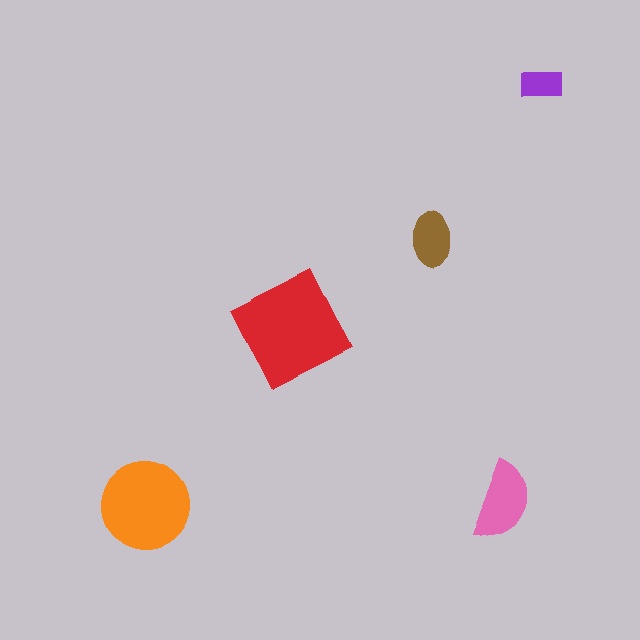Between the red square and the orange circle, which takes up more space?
The red square.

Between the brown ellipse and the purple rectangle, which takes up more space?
The brown ellipse.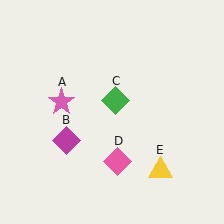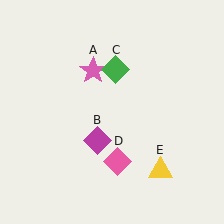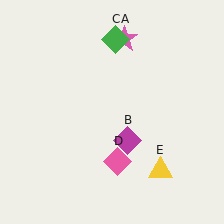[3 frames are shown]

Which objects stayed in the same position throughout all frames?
Pink diamond (object D) and yellow triangle (object E) remained stationary.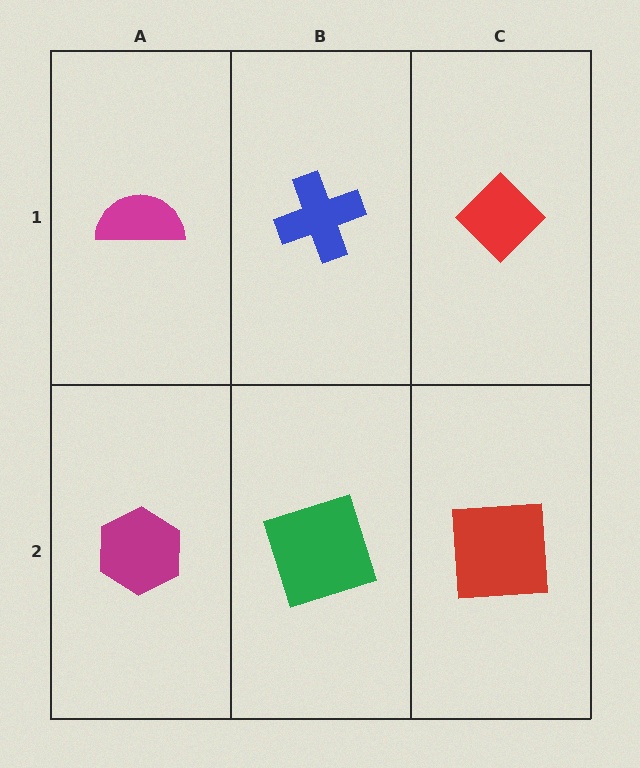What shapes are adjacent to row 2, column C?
A red diamond (row 1, column C), a green square (row 2, column B).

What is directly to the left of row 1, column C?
A blue cross.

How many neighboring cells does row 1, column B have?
3.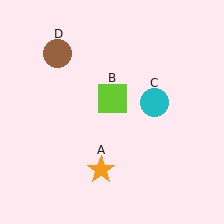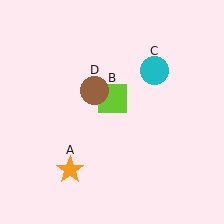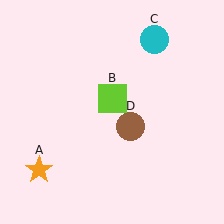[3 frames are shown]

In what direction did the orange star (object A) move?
The orange star (object A) moved left.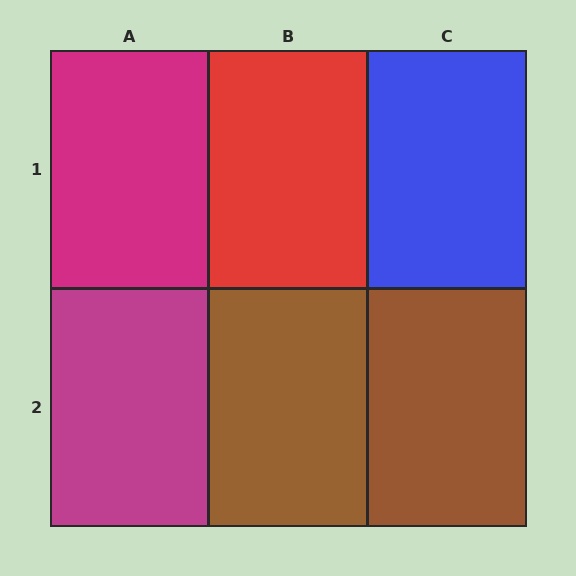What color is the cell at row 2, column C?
Brown.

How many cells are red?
1 cell is red.